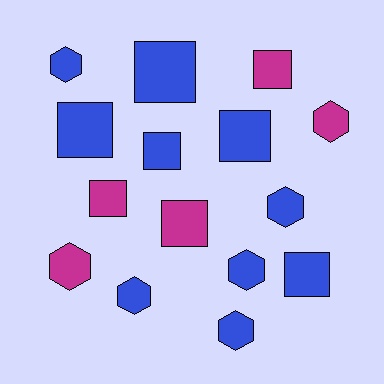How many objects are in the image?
There are 15 objects.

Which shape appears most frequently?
Square, with 8 objects.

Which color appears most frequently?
Blue, with 10 objects.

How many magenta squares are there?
There are 3 magenta squares.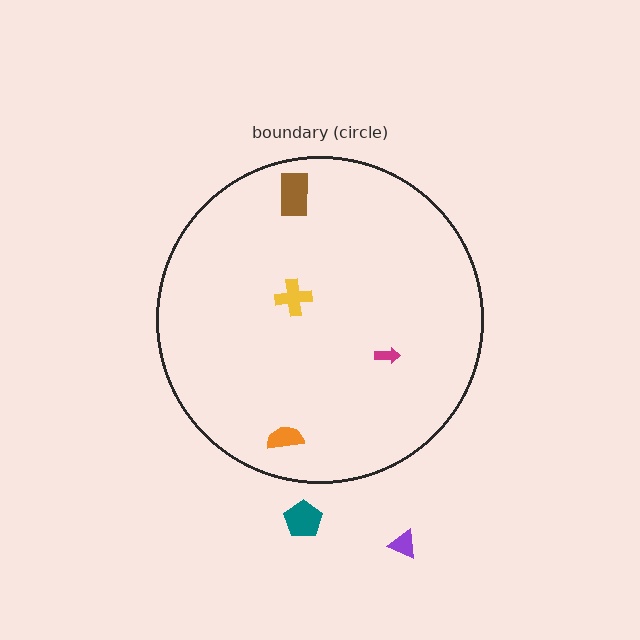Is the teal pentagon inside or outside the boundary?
Outside.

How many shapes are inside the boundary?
4 inside, 2 outside.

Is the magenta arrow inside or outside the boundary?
Inside.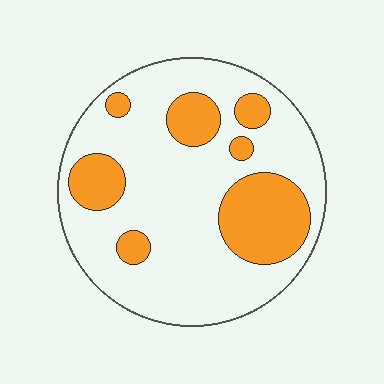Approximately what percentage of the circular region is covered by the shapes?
Approximately 25%.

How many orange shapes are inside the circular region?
7.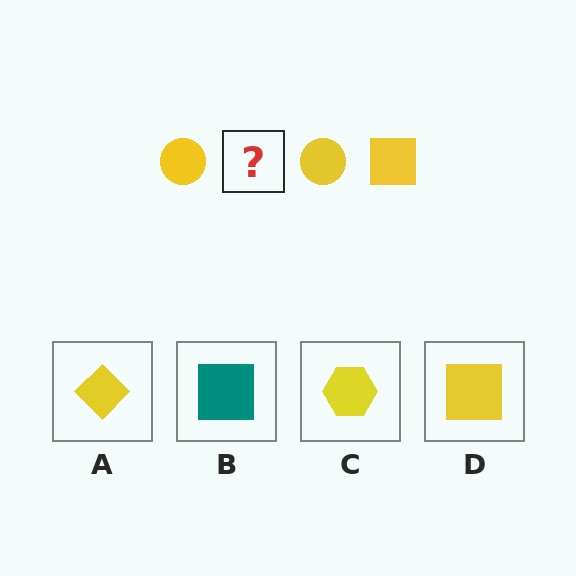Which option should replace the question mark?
Option D.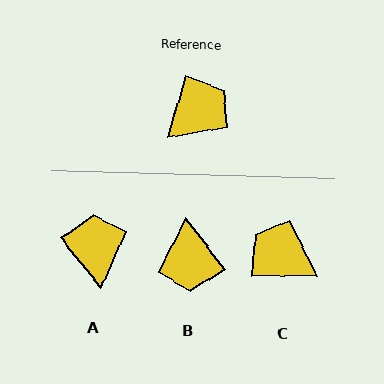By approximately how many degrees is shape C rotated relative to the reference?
Approximately 106 degrees counter-clockwise.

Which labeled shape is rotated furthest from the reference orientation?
B, about 126 degrees away.